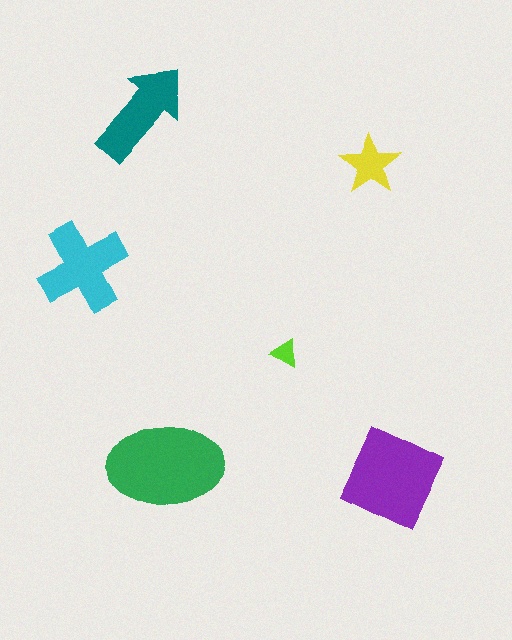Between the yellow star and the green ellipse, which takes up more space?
The green ellipse.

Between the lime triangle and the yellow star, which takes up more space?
The yellow star.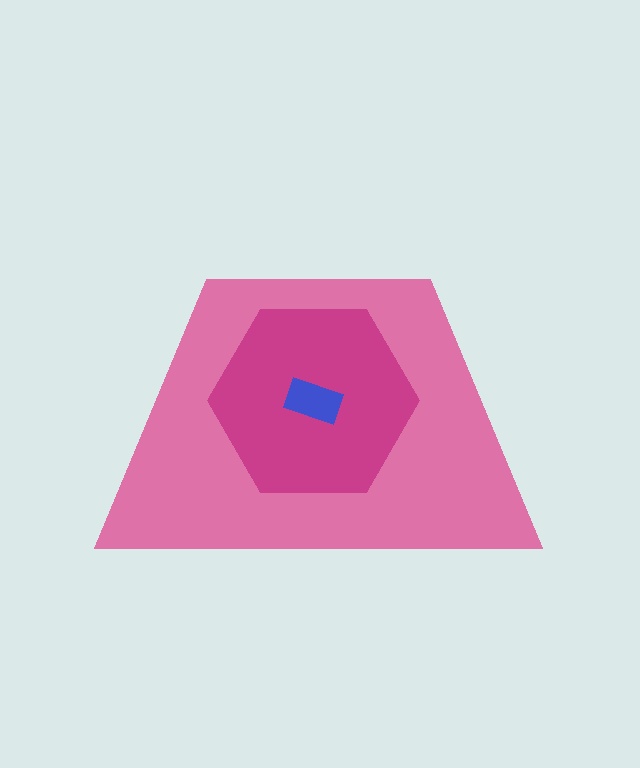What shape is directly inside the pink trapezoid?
The magenta hexagon.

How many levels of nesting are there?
3.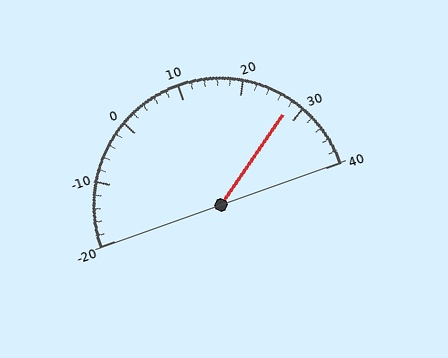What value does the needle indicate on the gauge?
The needle indicates approximately 28.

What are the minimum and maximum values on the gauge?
The gauge ranges from -20 to 40.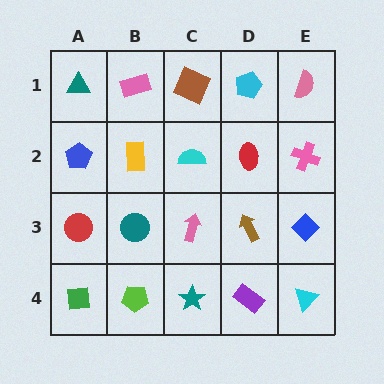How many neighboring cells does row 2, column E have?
3.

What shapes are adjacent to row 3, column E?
A pink cross (row 2, column E), a cyan triangle (row 4, column E), a brown arrow (row 3, column D).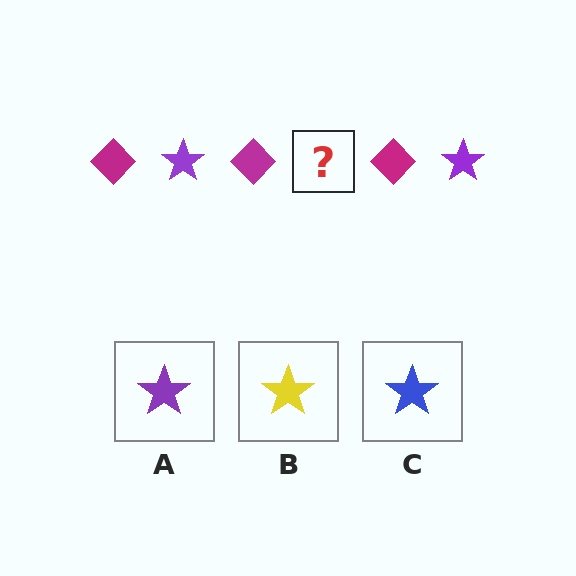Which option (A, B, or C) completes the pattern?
A.